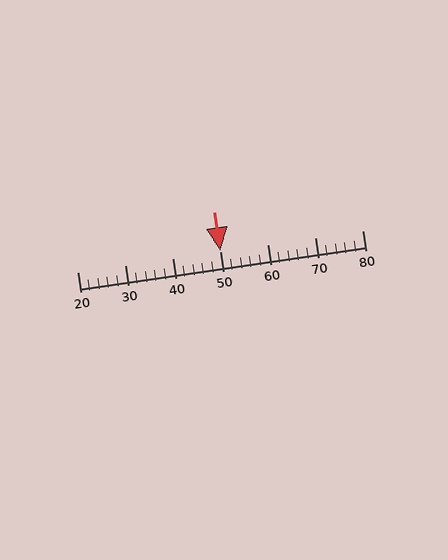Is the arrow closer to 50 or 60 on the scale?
The arrow is closer to 50.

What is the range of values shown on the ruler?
The ruler shows values from 20 to 80.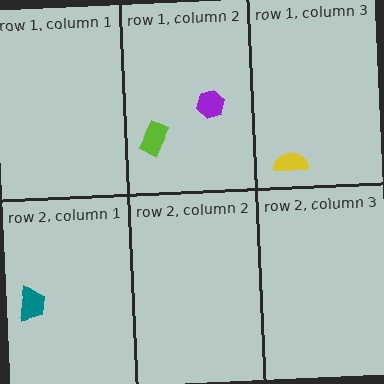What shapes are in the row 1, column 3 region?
The yellow semicircle.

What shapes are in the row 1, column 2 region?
The lime rectangle, the purple hexagon.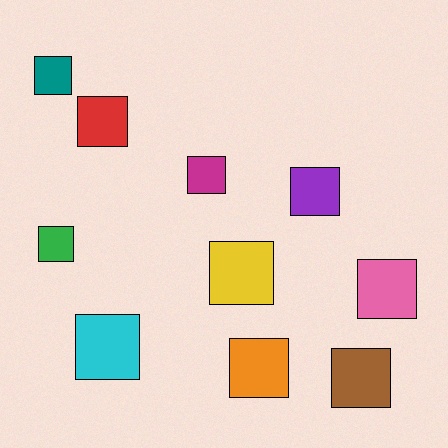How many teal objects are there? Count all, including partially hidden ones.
There is 1 teal object.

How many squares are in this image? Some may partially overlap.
There are 10 squares.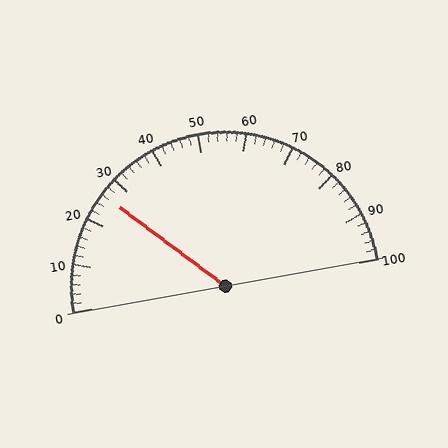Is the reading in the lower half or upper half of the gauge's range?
The reading is in the lower half of the range (0 to 100).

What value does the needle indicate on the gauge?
The needle indicates approximately 26.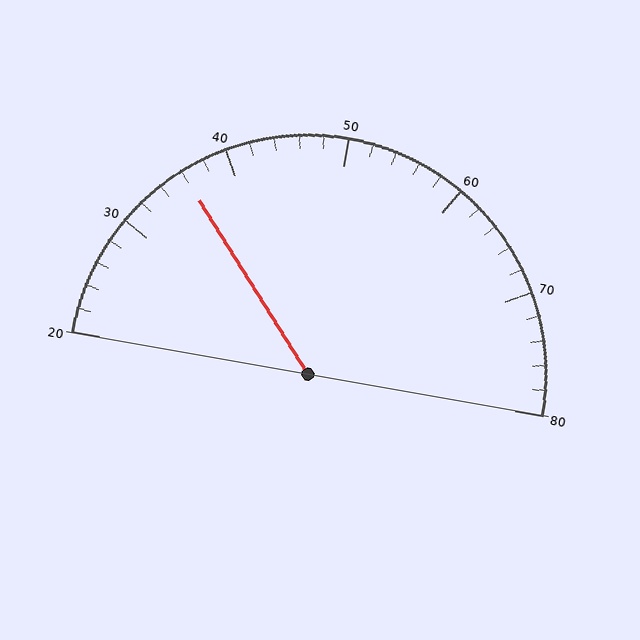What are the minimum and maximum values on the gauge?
The gauge ranges from 20 to 80.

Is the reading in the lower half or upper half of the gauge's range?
The reading is in the lower half of the range (20 to 80).